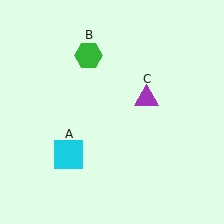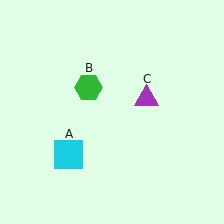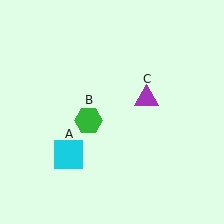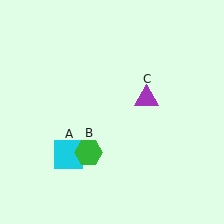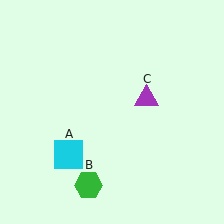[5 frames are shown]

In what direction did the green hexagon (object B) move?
The green hexagon (object B) moved down.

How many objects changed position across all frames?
1 object changed position: green hexagon (object B).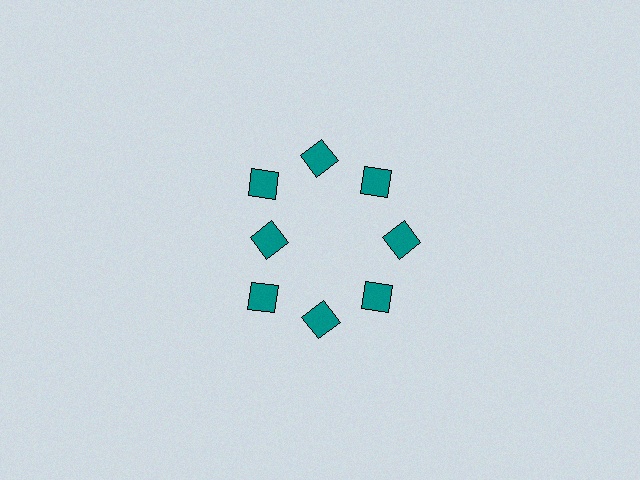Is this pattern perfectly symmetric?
No. The 8 teal diamonds are arranged in a ring, but one element near the 9 o'clock position is pulled inward toward the center, breaking the 8-fold rotational symmetry.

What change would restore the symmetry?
The symmetry would be restored by moving it outward, back onto the ring so that all 8 diamonds sit at equal angles and equal distance from the center.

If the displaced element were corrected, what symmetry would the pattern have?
It would have 8-fold rotational symmetry — the pattern would map onto itself every 45 degrees.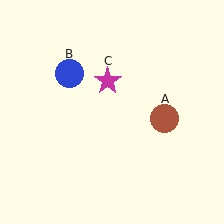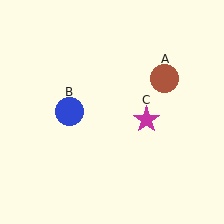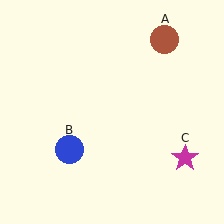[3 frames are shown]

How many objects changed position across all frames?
3 objects changed position: brown circle (object A), blue circle (object B), magenta star (object C).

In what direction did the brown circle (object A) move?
The brown circle (object A) moved up.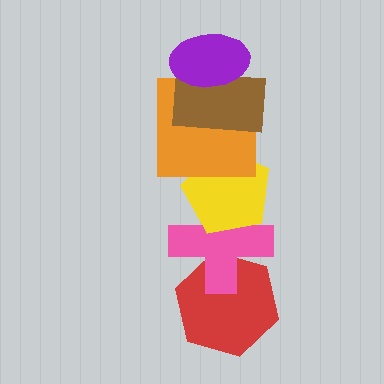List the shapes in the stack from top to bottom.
From top to bottom: the purple ellipse, the brown rectangle, the orange square, the yellow pentagon, the pink cross, the red hexagon.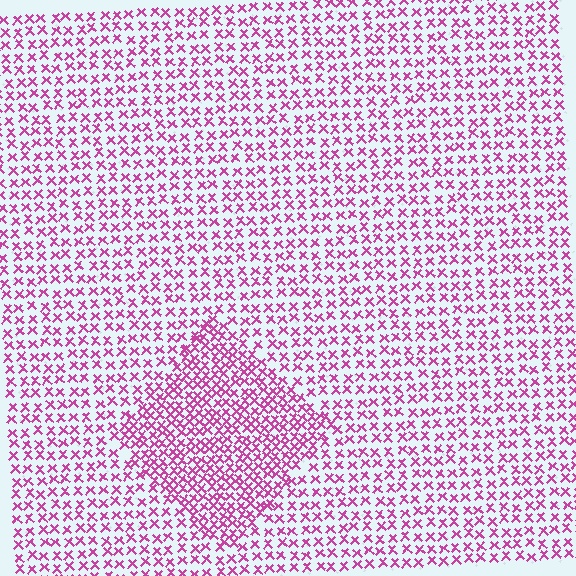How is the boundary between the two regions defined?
The boundary is defined by a change in element density (approximately 1.8x ratio). All elements are the same color, size, and shape.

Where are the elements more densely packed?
The elements are more densely packed inside the diamond boundary.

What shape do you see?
I see a diamond.